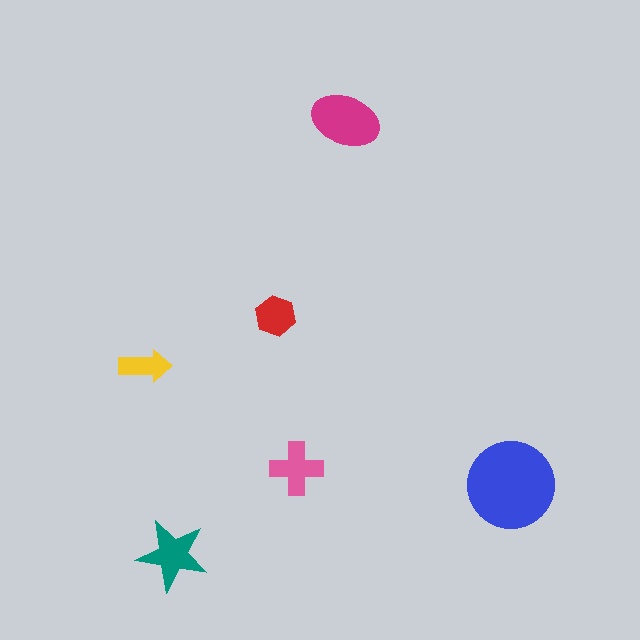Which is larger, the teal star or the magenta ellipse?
The magenta ellipse.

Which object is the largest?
The blue circle.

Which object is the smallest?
The yellow arrow.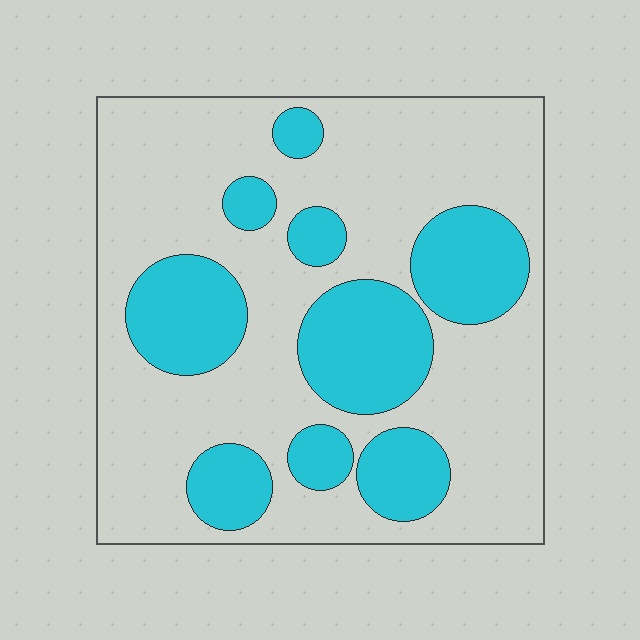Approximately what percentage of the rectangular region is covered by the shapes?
Approximately 30%.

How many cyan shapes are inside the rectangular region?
9.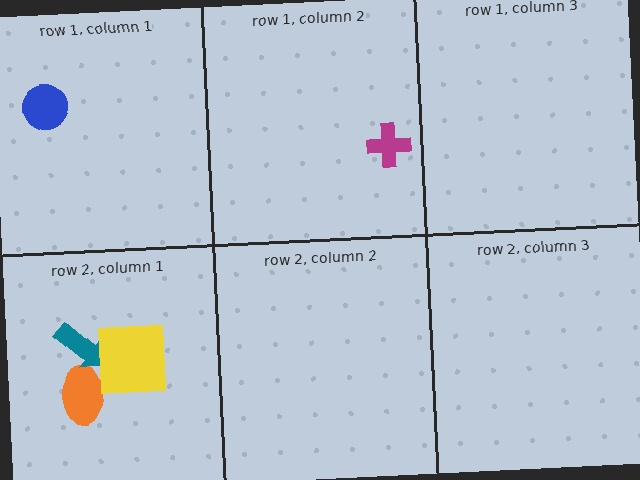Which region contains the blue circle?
The row 1, column 1 region.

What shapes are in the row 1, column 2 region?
The magenta cross.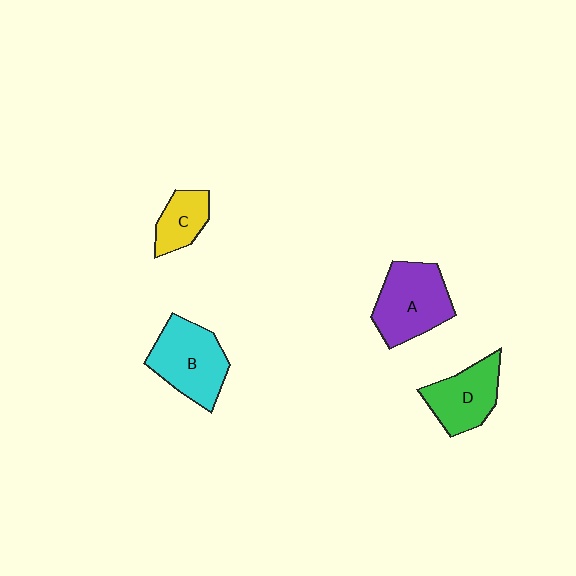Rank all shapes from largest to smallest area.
From largest to smallest: A (purple), B (cyan), D (green), C (yellow).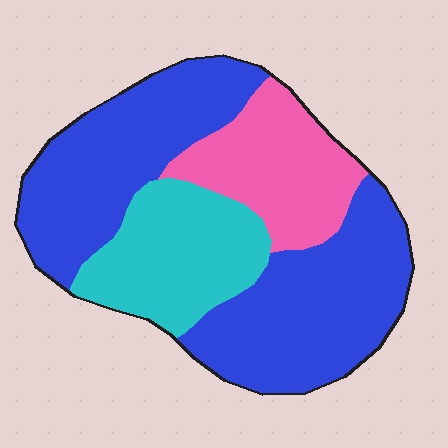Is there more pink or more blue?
Blue.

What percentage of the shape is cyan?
Cyan covers about 20% of the shape.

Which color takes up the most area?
Blue, at roughly 60%.